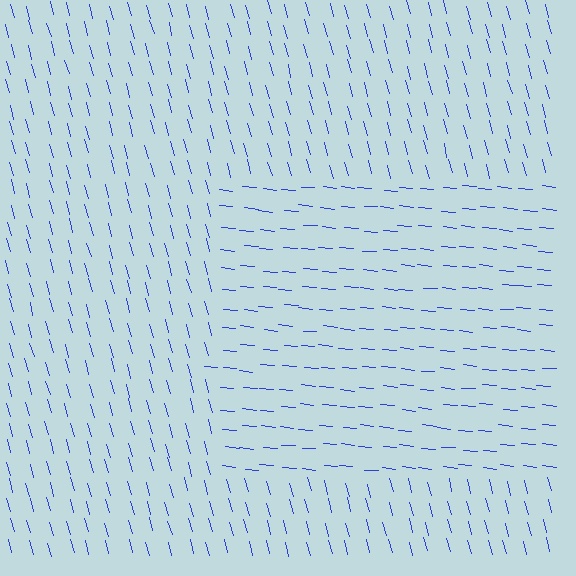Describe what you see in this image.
The image is filled with small blue line segments. A rectangle region in the image has lines oriented differently from the surrounding lines, creating a visible texture boundary.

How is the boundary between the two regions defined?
The boundary is defined purely by a change in line orientation (approximately 69 degrees difference). All lines are the same color and thickness.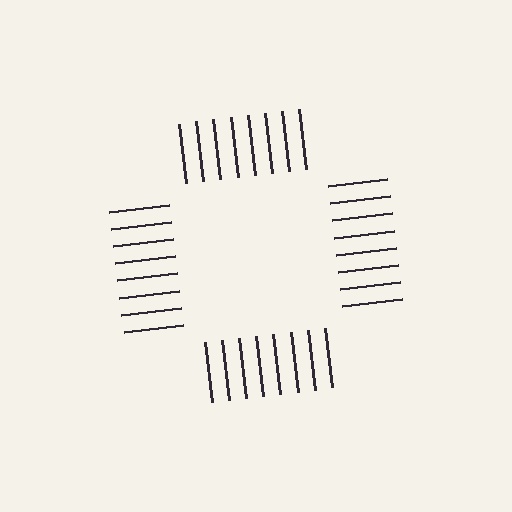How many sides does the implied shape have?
4 sides — the line-ends trace a square.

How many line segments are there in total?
32 — 8 along each of the 4 edges.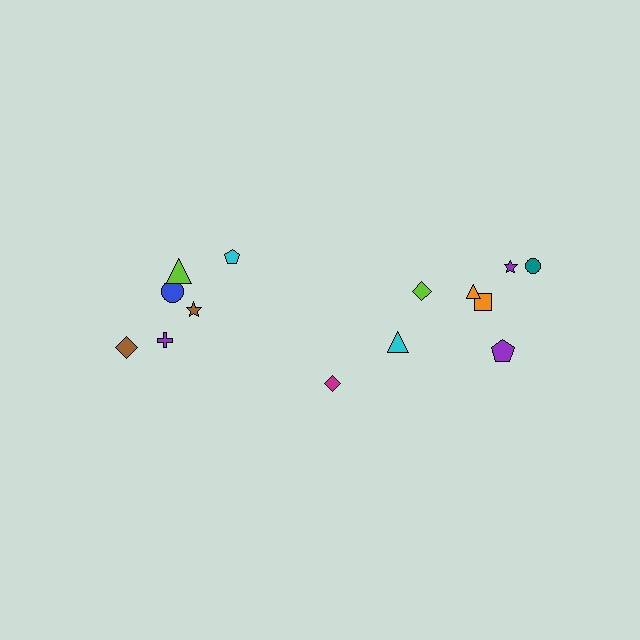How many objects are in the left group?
There are 6 objects.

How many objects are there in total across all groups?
There are 14 objects.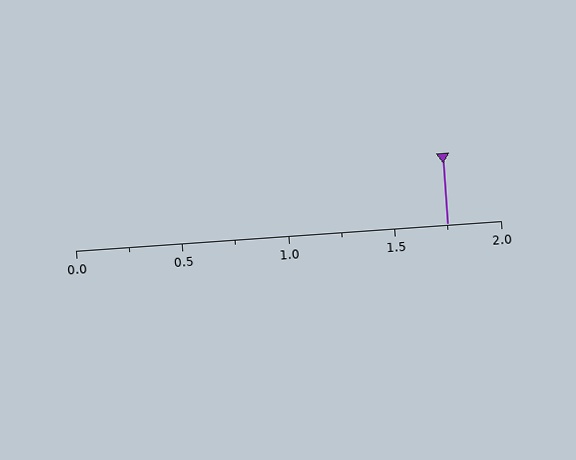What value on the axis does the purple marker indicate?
The marker indicates approximately 1.75.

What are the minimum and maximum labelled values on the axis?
The axis runs from 0.0 to 2.0.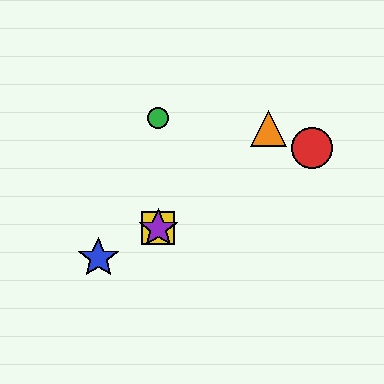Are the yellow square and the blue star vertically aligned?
No, the yellow square is at x≈158 and the blue star is at x≈98.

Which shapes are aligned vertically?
The green circle, the yellow square, the purple star are aligned vertically.